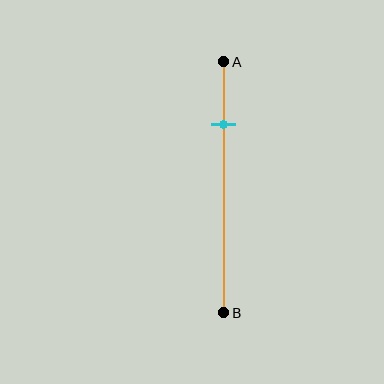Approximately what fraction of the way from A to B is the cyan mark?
The cyan mark is approximately 25% of the way from A to B.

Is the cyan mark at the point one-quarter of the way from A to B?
Yes, the mark is approximately at the one-quarter point.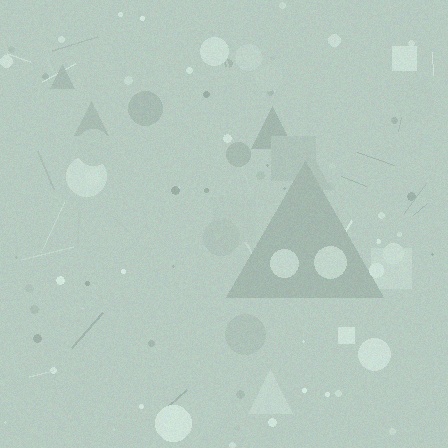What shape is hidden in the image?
A triangle is hidden in the image.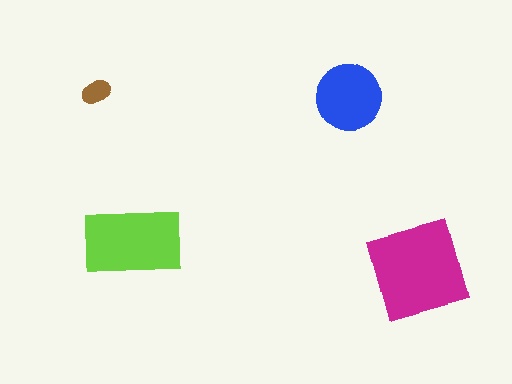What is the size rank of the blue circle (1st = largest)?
3rd.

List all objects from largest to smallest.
The magenta square, the lime rectangle, the blue circle, the brown ellipse.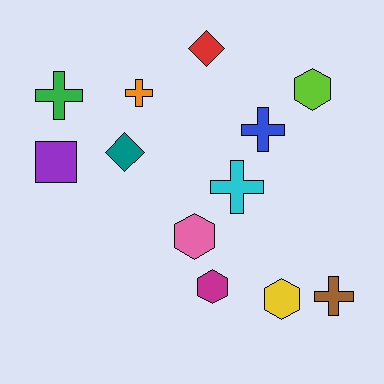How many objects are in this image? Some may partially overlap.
There are 12 objects.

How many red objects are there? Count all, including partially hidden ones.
There is 1 red object.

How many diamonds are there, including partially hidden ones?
There are 2 diamonds.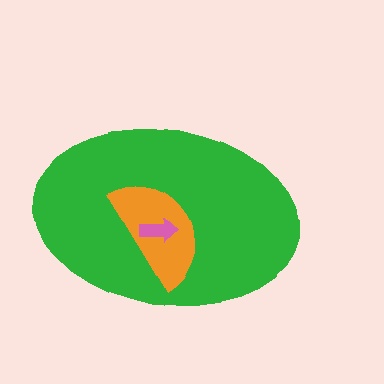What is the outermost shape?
The green ellipse.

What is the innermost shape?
The pink arrow.